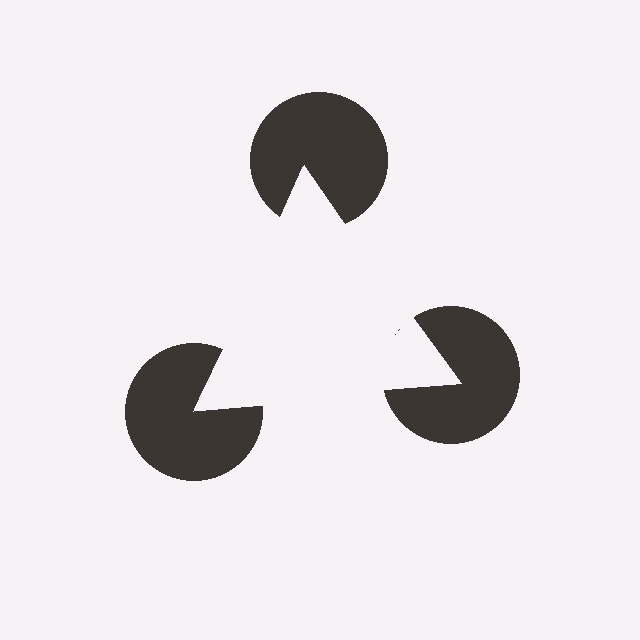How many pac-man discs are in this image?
There are 3 — one at each vertex of the illusory triangle.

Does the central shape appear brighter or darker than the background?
It typically appears slightly brighter than the background, even though no actual brightness change is drawn.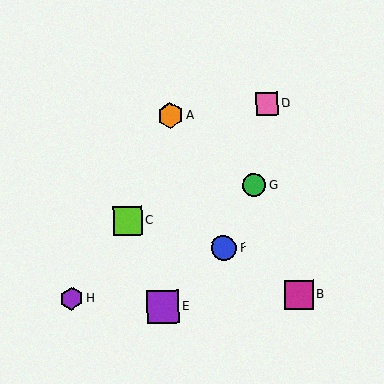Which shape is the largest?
The purple square (labeled E) is the largest.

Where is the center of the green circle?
The center of the green circle is at (254, 185).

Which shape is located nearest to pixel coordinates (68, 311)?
The purple hexagon (labeled H) at (71, 299) is nearest to that location.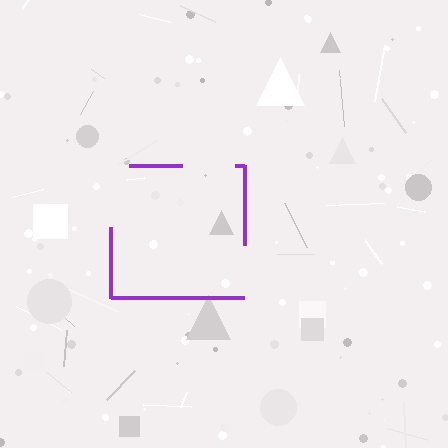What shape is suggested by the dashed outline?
The dashed outline suggests a square.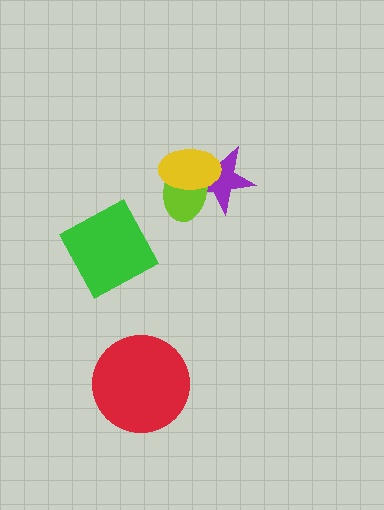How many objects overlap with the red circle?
0 objects overlap with the red circle.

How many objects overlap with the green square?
0 objects overlap with the green square.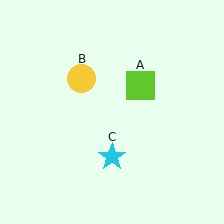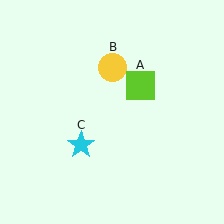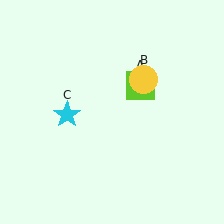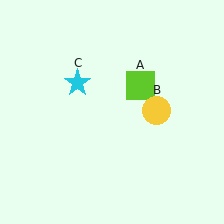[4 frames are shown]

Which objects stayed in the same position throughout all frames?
Lime square (object A) remained stationary.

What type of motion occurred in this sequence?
The yellow circle (object B), cyan star (object C) rotated clockwise around the center of the scene.